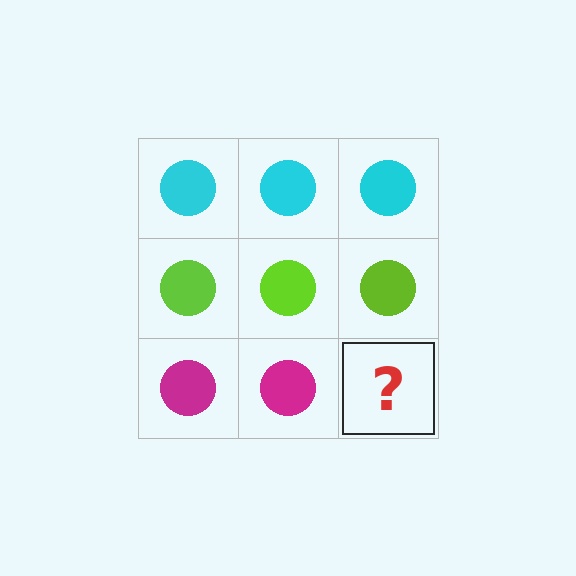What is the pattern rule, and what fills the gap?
The rule is that each row has a consistent color. The gap should be filled with a magenta circle.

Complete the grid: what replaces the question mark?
The question mark should be replaced with a magenta circle.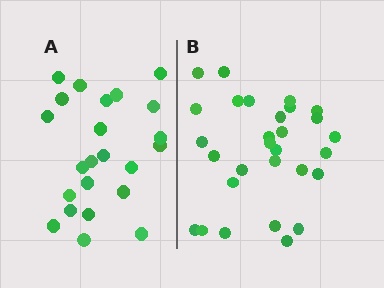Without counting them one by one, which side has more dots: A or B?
Region B (the right region) has more dots.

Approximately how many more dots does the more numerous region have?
Region B has about 6 more dots than region A.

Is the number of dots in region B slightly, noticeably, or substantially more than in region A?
Region B has noticeably more, but not dramatically so. The ratio is roughly 1.3 to 1.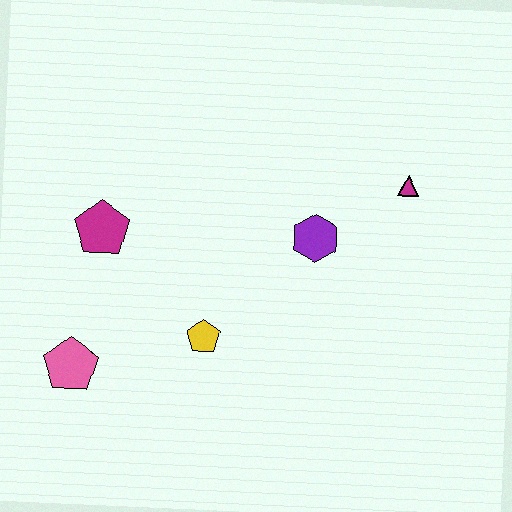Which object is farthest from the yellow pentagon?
The magenta triangle is farthest from the yellow pentagon.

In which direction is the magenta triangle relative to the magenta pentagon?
The magenta triangle is to the right of the magenta pentagon.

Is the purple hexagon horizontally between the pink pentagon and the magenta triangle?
Yes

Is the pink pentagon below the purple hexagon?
Yes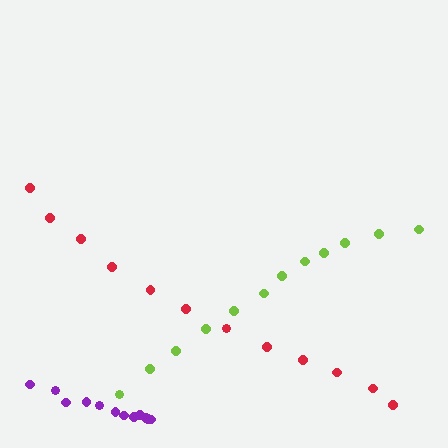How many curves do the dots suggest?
There are 3 distinct paths.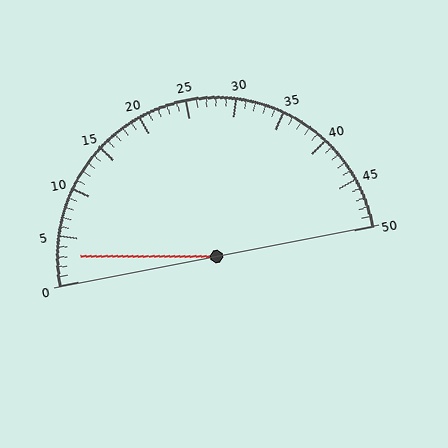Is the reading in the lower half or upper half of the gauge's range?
The reading is in the lower half of the range (0 to 50).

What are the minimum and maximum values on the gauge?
The gauge ranges from 0 to 50.